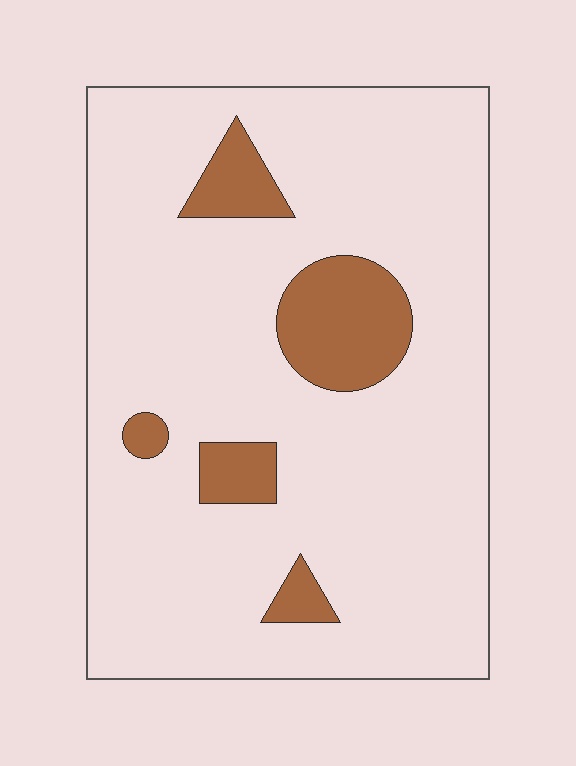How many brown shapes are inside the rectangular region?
5.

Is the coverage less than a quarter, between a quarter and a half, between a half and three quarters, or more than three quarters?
Less than a quarter.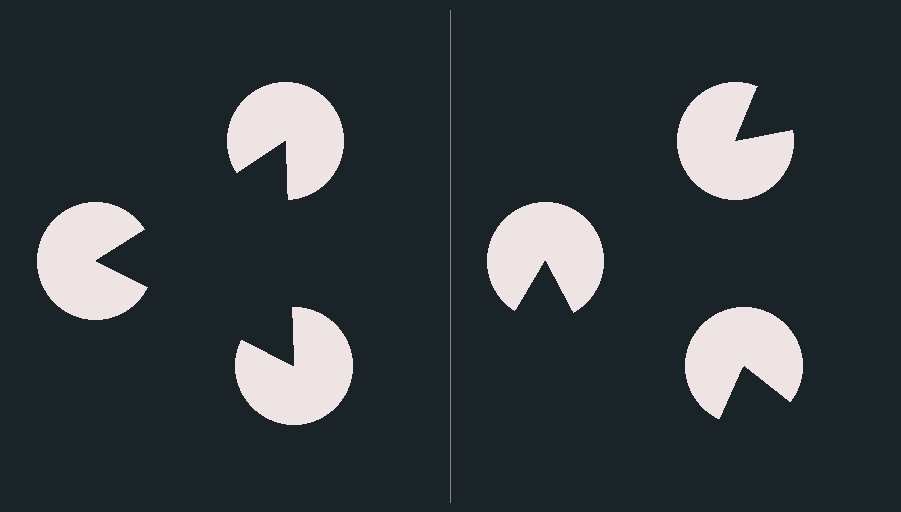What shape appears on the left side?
An illusory triangle.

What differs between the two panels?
The pac-man discs are positioned identically on both sides; only the wedge orientations differ. On the left they align to a triangle; on the right they are misaligned.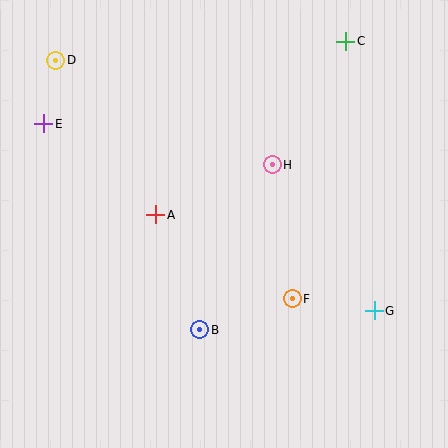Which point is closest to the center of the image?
Point A at (156, 215) is closest to the center.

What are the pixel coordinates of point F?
Point F is at (292, 299).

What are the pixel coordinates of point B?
Point B is at (200, 330).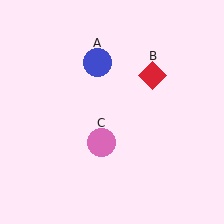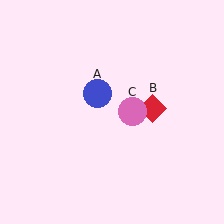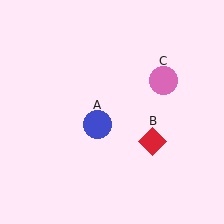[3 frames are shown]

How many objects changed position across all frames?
3 objects changed position: blue circle (object A), red diamond (object B), pink circle (object C).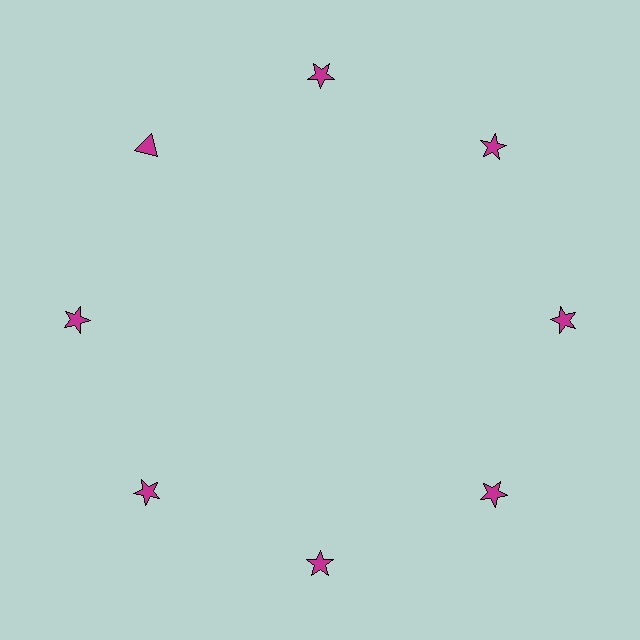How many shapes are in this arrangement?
There are 8 shapes arranged in a ring pattern.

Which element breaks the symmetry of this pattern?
The magenta triangle at roughly the 10 o'clock position breaks the symmetry. All other shapes are magenta stars.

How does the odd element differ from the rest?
It has a different shape: triangle instead of star.